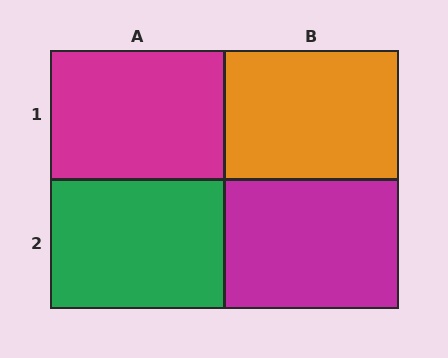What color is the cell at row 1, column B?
Orange.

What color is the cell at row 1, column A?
Magenta.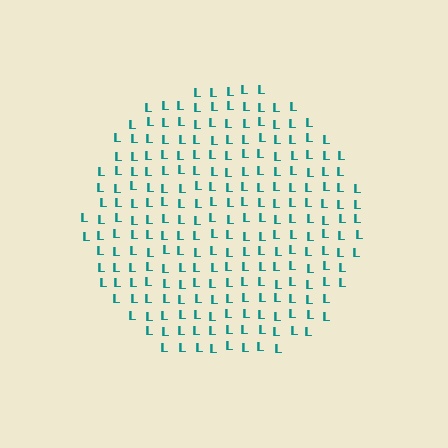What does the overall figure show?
The overall figure shows a circle.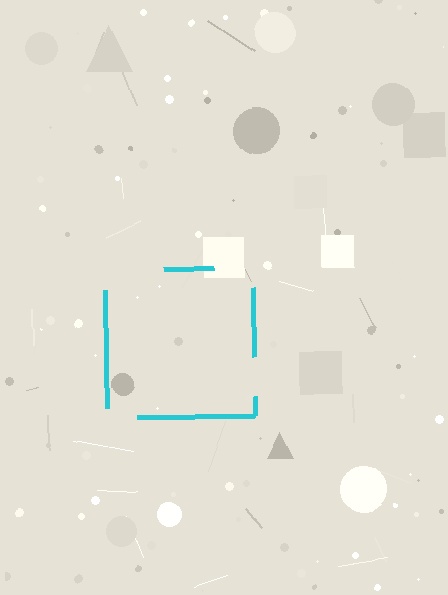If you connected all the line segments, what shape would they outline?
They would outline a square.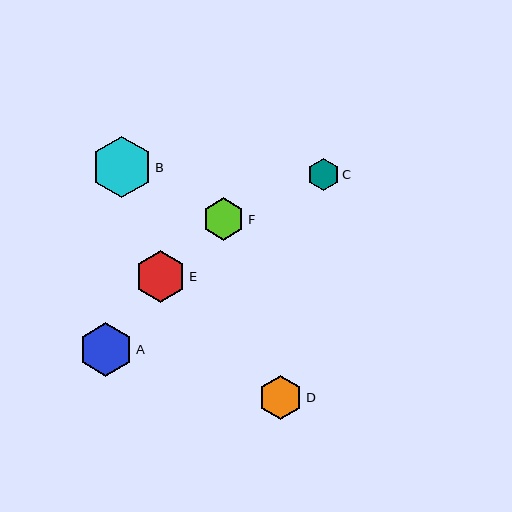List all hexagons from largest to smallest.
From largest to smallest: B, A, E, D, F, C.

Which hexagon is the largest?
Hexagon B is the largest with a size of approximately 61 pixels.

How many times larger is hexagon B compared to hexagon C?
Hexagon B is approximately 1.9 times the size of hexagon C.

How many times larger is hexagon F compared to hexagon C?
Hexagon F is approximately 1.3 times the size of hexagon C.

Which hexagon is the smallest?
Hexagon C is the smallest with a size of approximately 32 pixels.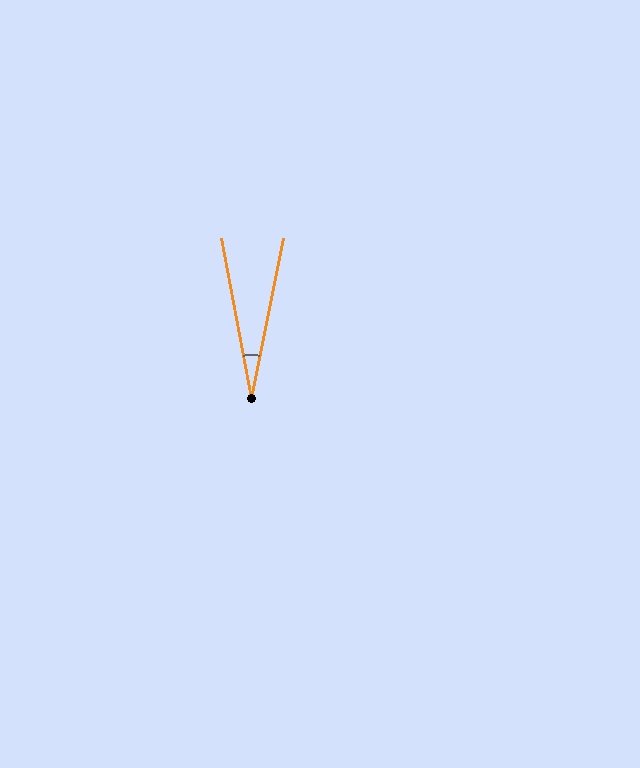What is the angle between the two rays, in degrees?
Approximately 22 degrees.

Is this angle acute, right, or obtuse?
It is acute.